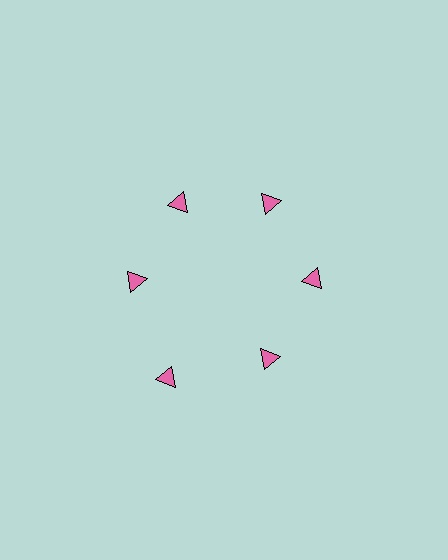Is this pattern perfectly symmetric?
No. The 6 pink triangles are arranged in a ring, but one element near the 7 o'clock position is pushed outward from the center, breaking the 6-fold rotational symmetry.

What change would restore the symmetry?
The symmetry would be restored by moving it inward, back onto the ring so that all 6 triangles sit at equal angles and equal distance from the center.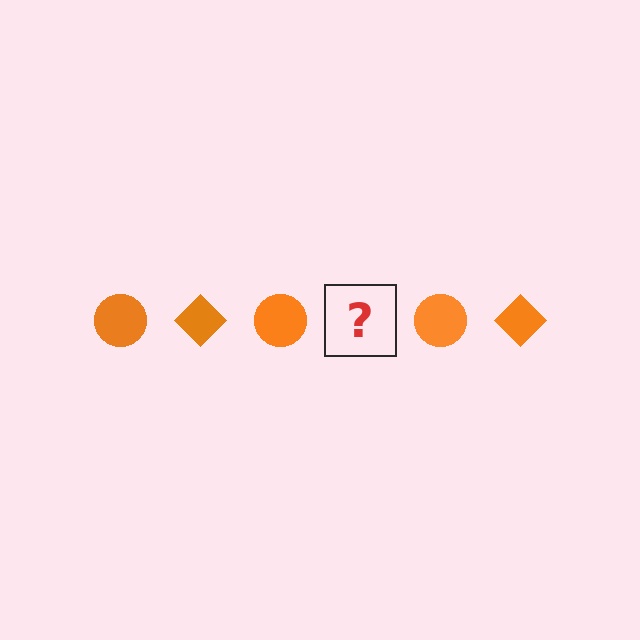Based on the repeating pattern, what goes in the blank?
The blank should be an orange diamond.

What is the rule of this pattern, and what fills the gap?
The rule is that the pattern cycles through circle, diamond shapes in orange. The gap should be filled with an orange diamond.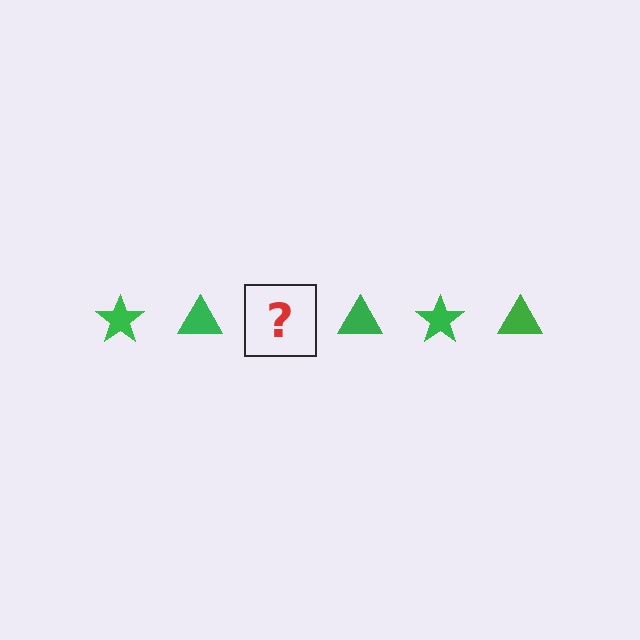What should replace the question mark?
The question mark should be replaced with a green star.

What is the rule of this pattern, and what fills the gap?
The rule is that the pattern cycles through star, triangle shapes in green. The gap should be filled with a green star.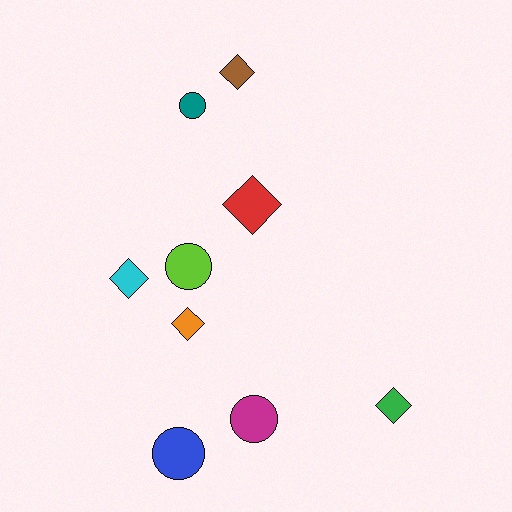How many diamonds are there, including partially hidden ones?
There are 5 diamonds.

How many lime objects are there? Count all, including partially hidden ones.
There is 1 lime object.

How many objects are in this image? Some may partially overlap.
There are 9 objects.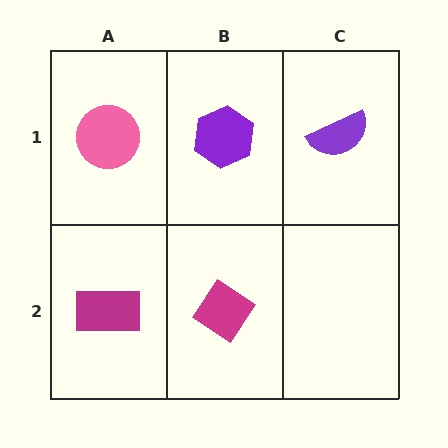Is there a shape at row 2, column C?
No, that cell is empty.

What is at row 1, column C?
A purple semicircle.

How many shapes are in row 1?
3 shapes.